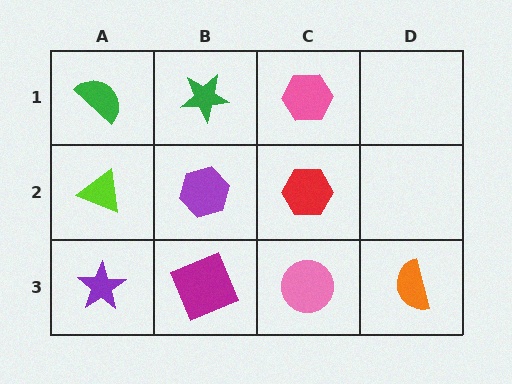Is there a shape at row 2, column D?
No, that cell is empty.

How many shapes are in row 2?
3 shapes.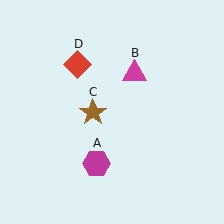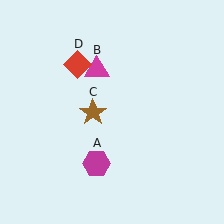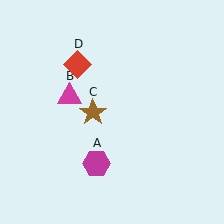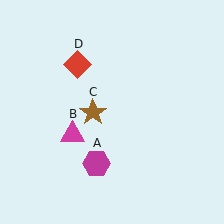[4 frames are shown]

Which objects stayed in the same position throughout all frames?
Magenta hexagon (object A) and brown star (object C) and red diamond (object D) remained stationary.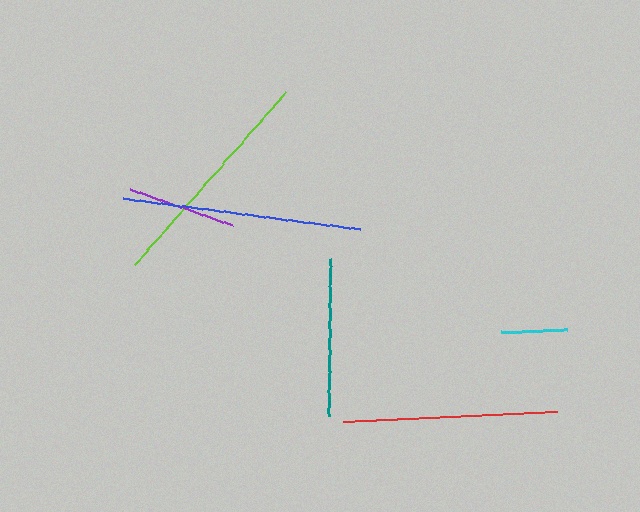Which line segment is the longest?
The blue line is the longest at approximately 238 pixels.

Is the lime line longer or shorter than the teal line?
The lime line is longer than the teal line.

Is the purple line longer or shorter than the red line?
The red line is longer than the purple line.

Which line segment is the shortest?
The cyan line is the shortest at approximately 66 pixels.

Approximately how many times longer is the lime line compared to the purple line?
The lime line is approximately 2.1 times the length of the purple line.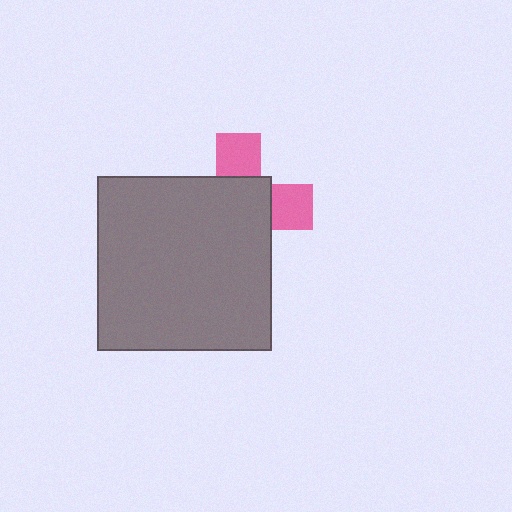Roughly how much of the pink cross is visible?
A small part of it is visible (roughly 34%).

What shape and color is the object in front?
The object in front is a gray square.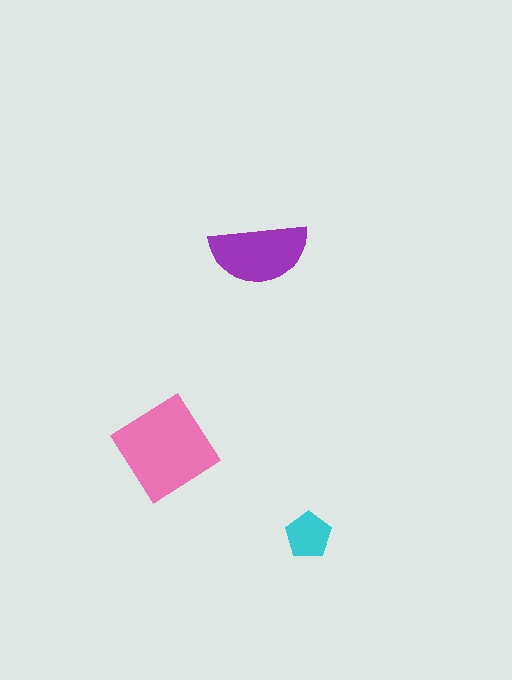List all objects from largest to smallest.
The pink diamond, the purple semicircle, the cyan pentagon.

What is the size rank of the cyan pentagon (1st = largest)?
3rd.